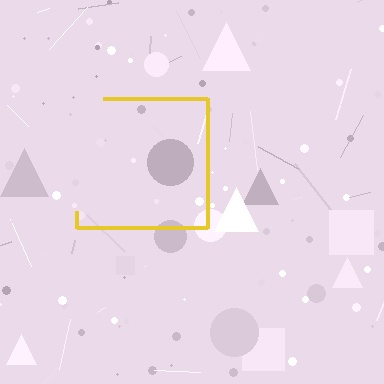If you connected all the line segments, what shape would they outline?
They would outline a square.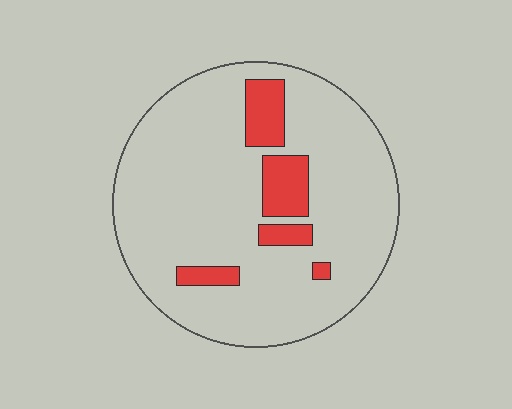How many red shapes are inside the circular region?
5.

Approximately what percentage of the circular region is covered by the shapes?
Approximately 15%.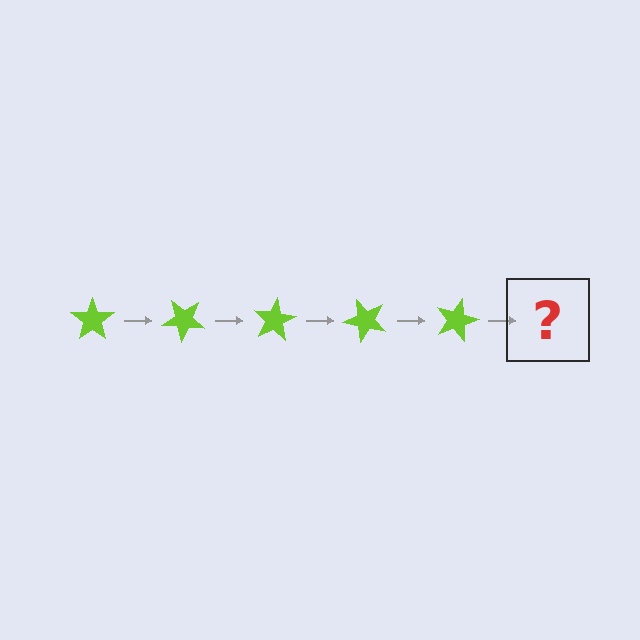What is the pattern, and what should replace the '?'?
The pattern is that the star rotates 40 degrees each step. The '?' should be a lime star rotated 200 degrees.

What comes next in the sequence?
The next element should be a lime star rotated 200 degrees.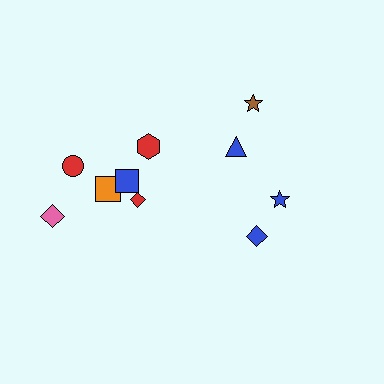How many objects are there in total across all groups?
There are 10 objects.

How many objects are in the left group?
There are 6 objects.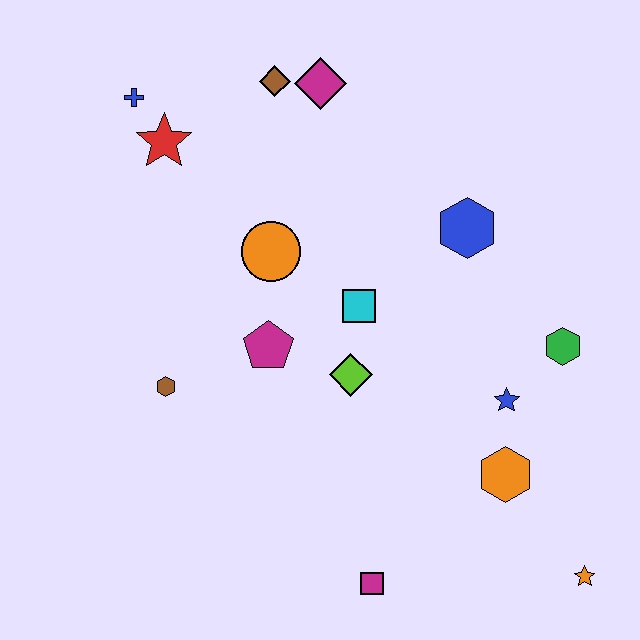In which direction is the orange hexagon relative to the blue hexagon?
The orange hexagon is below the blue hexagon.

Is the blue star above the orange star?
Yes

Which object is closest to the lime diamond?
The cyan square is closest to the lime diamond.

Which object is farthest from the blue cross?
The orange star is farthest from the blue cross.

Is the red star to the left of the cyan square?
Yes